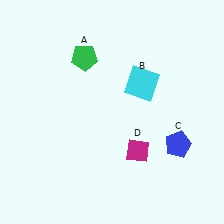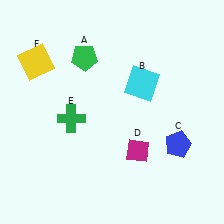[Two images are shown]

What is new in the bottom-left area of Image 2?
A green cross (E) was added in the bottom-left area of Image 2.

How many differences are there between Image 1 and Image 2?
There are 2 differences between the two images.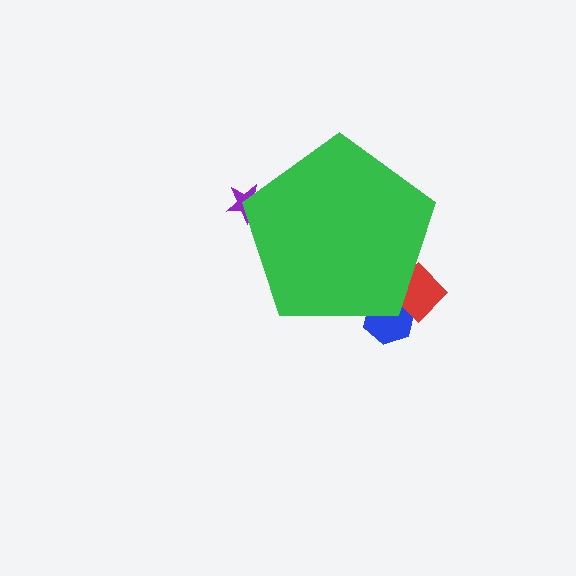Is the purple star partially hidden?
Yes, the purple star is partially hidden behind the green pentagon.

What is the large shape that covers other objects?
A green pentagon.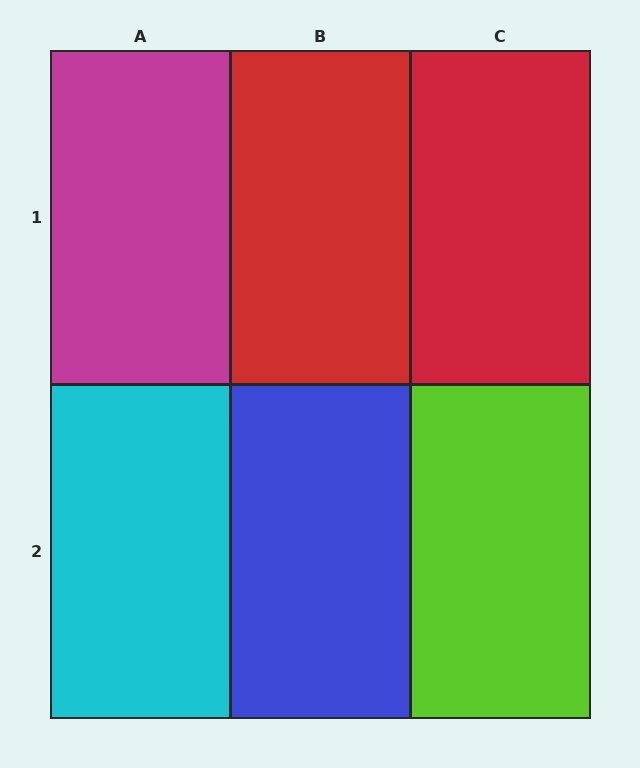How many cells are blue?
1 cell is blue.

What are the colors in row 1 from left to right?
Magenta, red, red.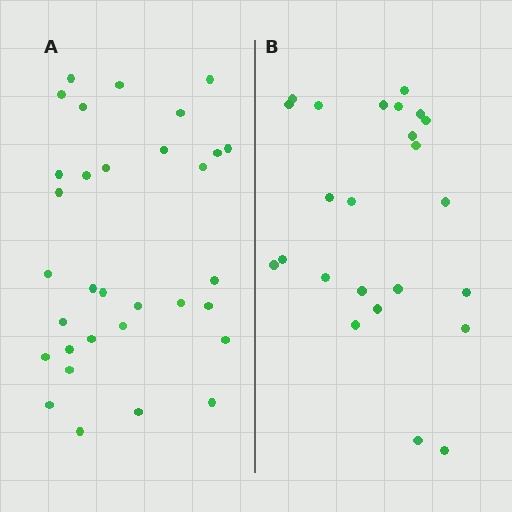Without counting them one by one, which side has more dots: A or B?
Region A (the left region) has more dots.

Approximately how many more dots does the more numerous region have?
Region A has roughly 8 or so more dots than region B.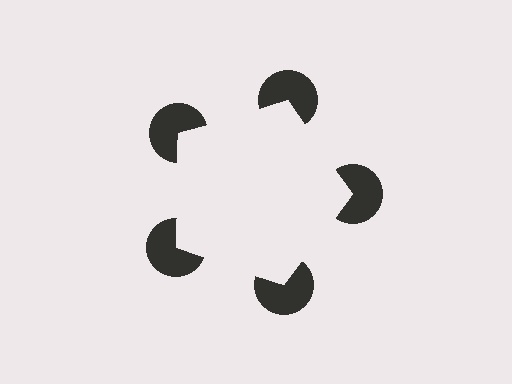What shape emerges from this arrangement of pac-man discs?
An illusory pentagon — its edges are inferred from the aligned wedge cuts in the pac-man discs, not physically drawn.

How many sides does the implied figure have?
5 sides.